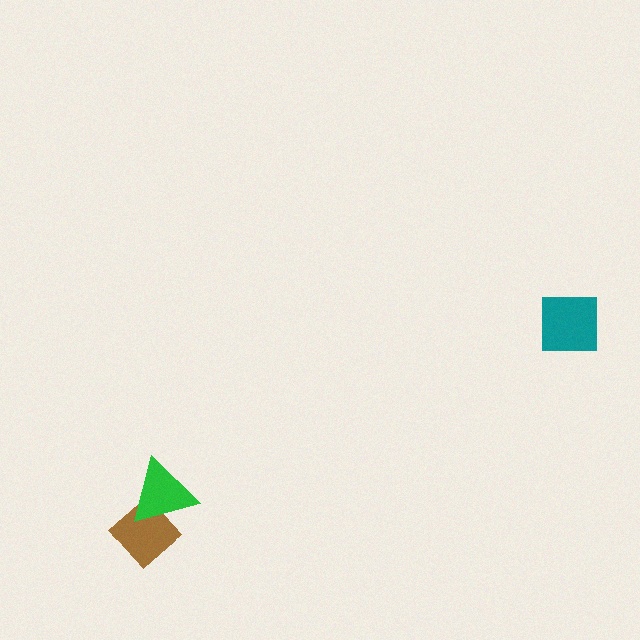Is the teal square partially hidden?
No, no other shape covers it.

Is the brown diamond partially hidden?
Yes, it is partially covered by another shape.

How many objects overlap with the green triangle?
1 object overlaps with the green triangle.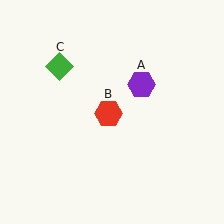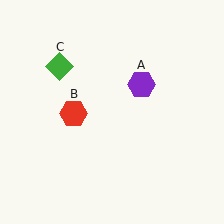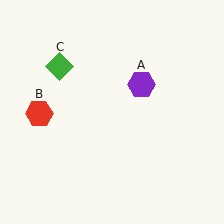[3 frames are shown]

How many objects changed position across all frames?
1 object changed position: red hexagon (object B).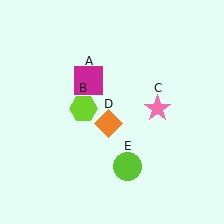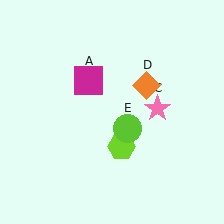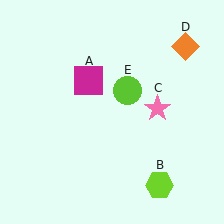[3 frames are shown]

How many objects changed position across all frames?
3 objects changed position: lime hexagon (object B), orange diamond (object D), lime circle (object E).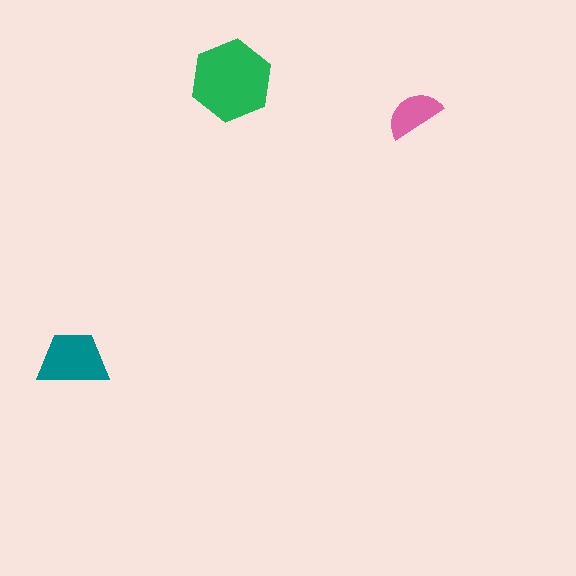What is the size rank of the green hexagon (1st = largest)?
1st.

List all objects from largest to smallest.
The green hexagon, the teal trapezoid, the pink semicircle.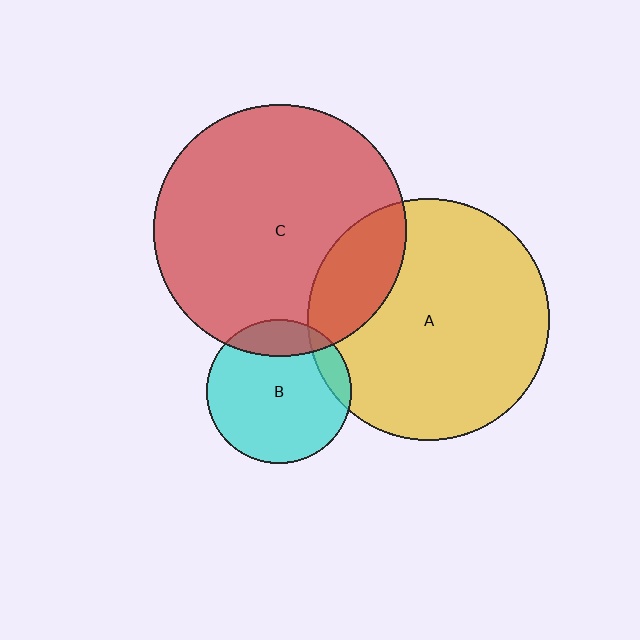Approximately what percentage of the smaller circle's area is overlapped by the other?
Approximately 20%.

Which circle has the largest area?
Circle C (red).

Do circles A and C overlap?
Yes.